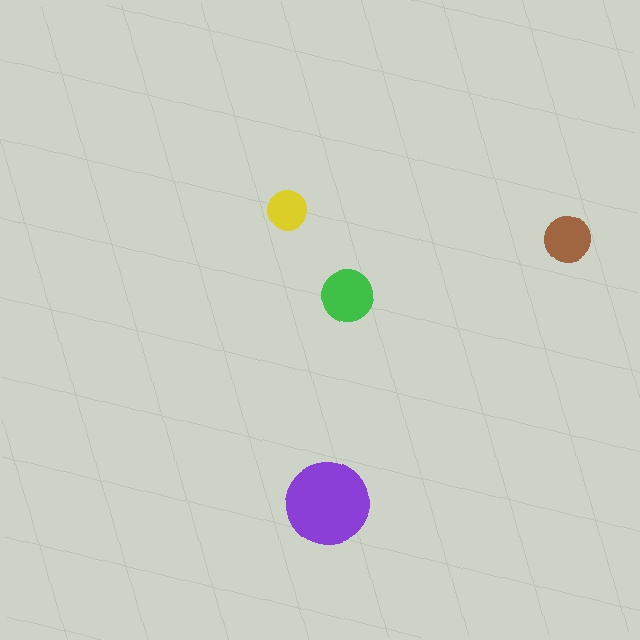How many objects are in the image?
There are 4 objects in the image.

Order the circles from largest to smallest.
the purple one, the green one, the brown one, the yellow one.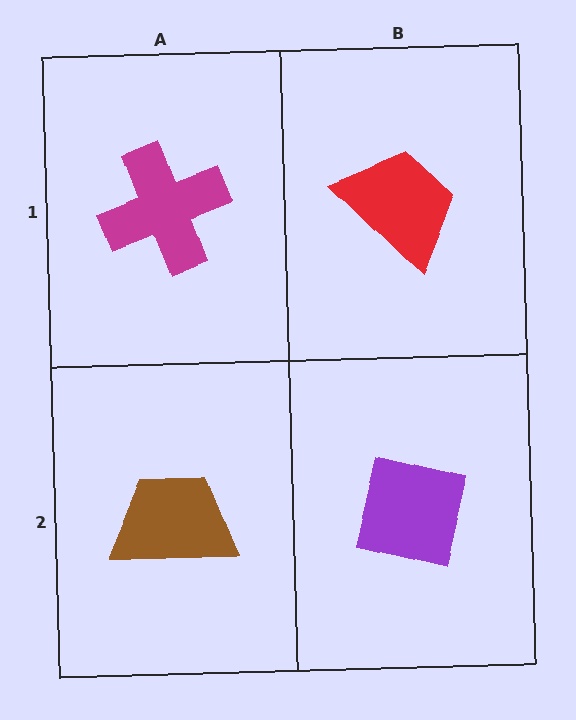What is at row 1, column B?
A red trapezoid.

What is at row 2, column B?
A purple square.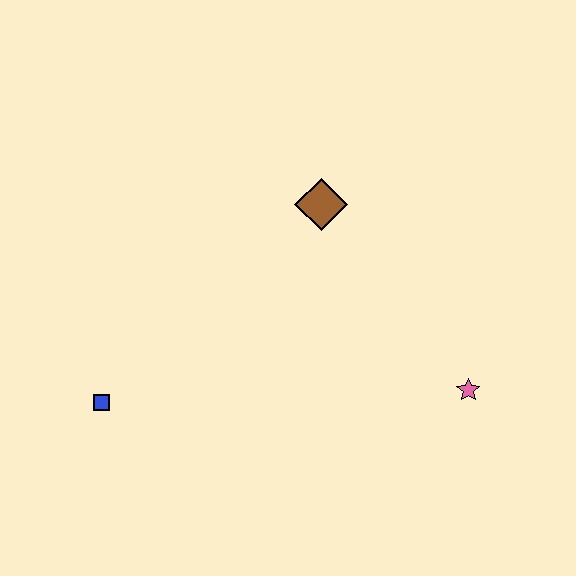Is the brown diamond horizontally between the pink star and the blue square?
Yes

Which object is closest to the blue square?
The brown diamond is closest to the blue square.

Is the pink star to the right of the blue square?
Yes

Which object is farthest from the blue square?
The pink star is farthest from the blue square.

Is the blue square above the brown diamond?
No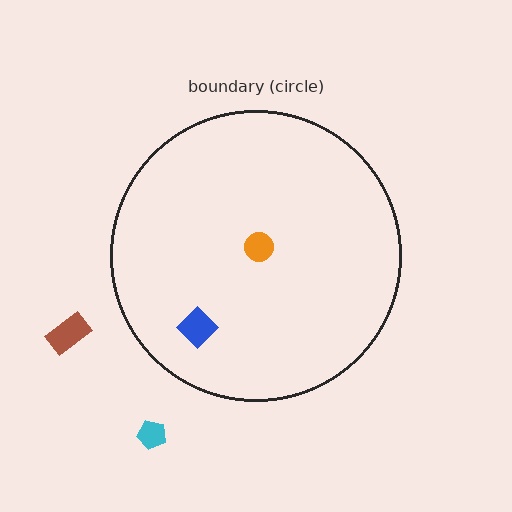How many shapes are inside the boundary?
2 inside, 2 outside.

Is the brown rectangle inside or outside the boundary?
Outside.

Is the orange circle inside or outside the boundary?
Inside.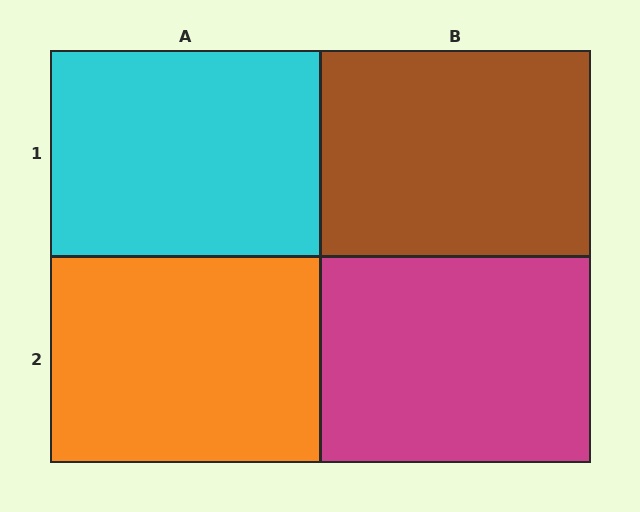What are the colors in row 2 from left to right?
Orange, magenta.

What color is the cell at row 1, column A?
Cyan.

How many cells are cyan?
1 cell is cyan.